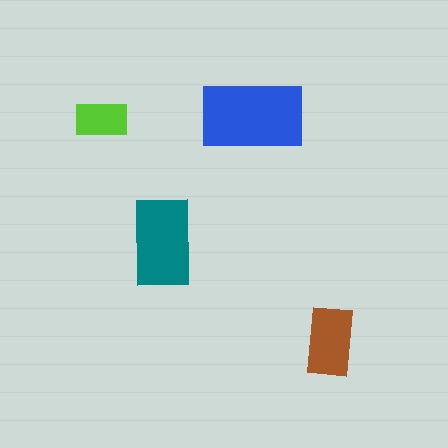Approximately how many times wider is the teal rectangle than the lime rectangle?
About 1.5 times wider.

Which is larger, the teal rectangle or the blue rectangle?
The blue one.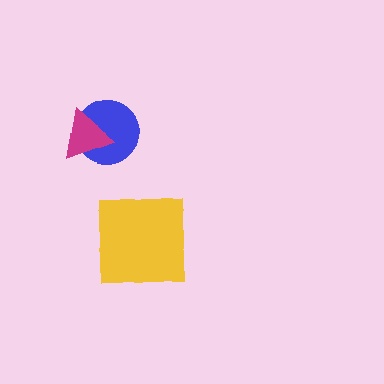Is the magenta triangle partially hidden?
No, no other shape covers it.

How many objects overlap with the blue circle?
1 object overlaps with the blue circle.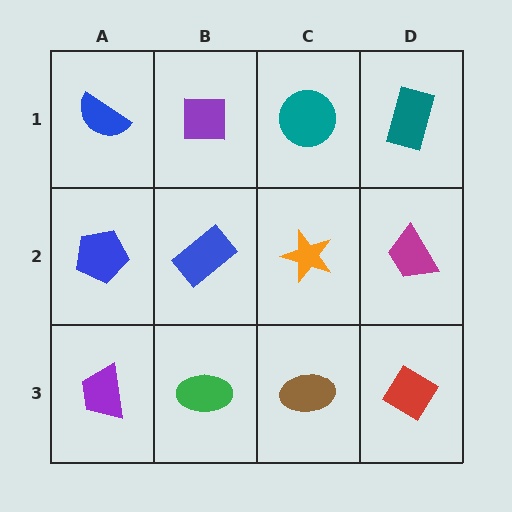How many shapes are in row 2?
4 shapes.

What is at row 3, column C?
A brown ellipse.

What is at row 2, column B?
A blue rectangle.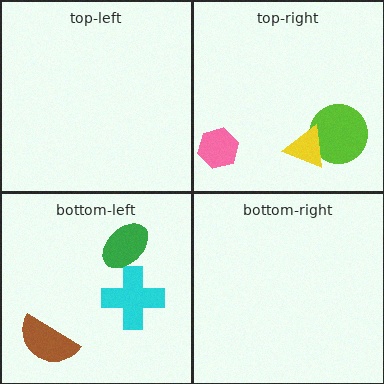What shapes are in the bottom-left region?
The cyan cross, the green ellipse, the brown semicircle.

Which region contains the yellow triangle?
The top-right region.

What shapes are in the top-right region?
The pink hexagon, the lime circle, the yellow triangle.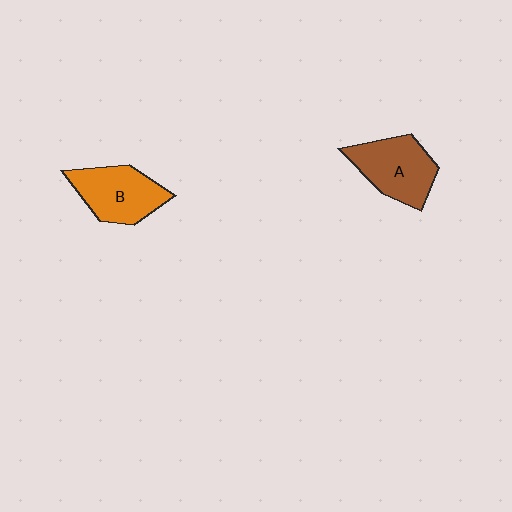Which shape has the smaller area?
Shape B (orange).